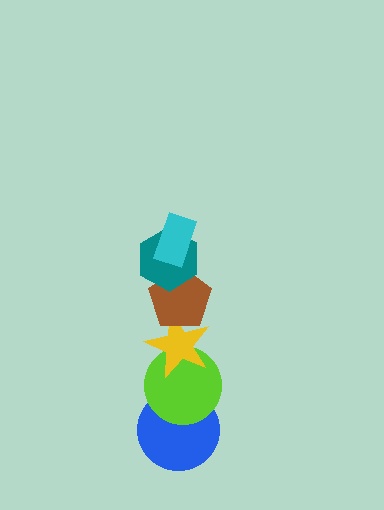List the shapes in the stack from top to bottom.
From top to bottom: the cyan rectangle, the teal hexagon, the brown pentagon, the yellow star, the lime circle, the blue circle.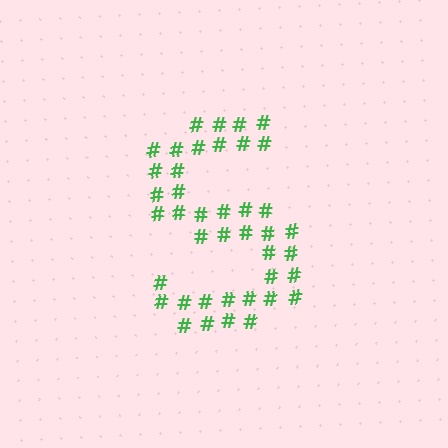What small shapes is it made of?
It is made of small hash symbols.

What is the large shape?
The large shape is the letter S.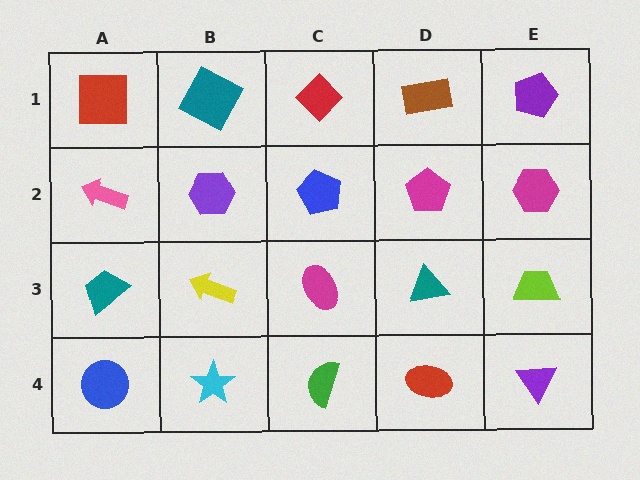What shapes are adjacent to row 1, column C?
A blue pentagon (row 2, column C), a teal square (row 1, column B), a brown rectangle (row 1, column D).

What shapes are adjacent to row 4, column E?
A lime trapezoid (row 3, column E), a red ellipse (row 4, column D).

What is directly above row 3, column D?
A magenta pentagon.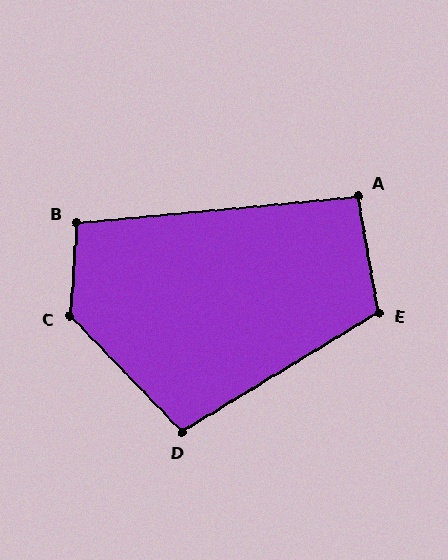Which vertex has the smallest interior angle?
A, at approximately 95 degrees.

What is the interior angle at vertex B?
Approximately 99 degrees (obtuse).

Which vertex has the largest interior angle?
C, at approximately 132 degrees.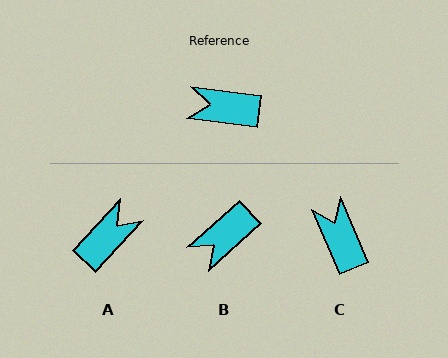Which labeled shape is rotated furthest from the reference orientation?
A, about 126 degrees away.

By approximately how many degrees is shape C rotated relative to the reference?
Approximately 60 degrees clockwise.